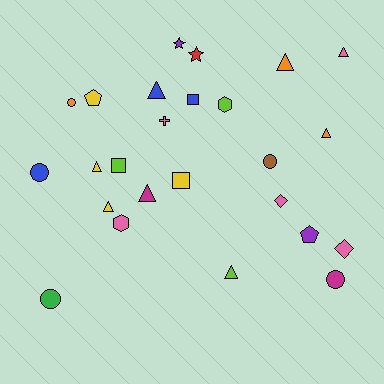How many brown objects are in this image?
There is 1 brown object.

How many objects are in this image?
There are 25 objects.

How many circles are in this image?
There are 5 circles.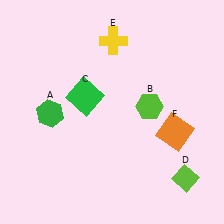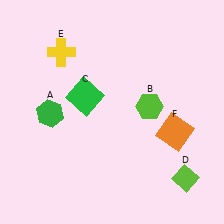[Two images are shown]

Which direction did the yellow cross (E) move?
The yellow cross (E) moved left.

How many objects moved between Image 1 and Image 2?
1 object moved between the two images.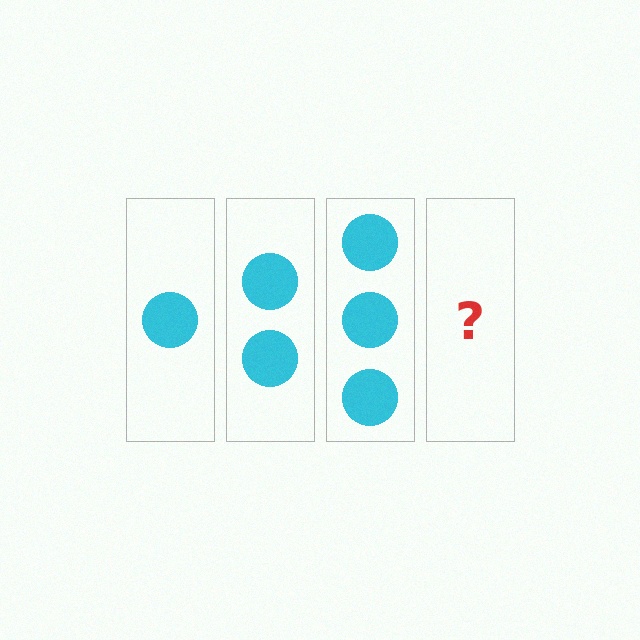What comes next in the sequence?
The next element should be 4 circles.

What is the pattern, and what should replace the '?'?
The pattern is that each step adds one more circle. The '?' should be 4 circles.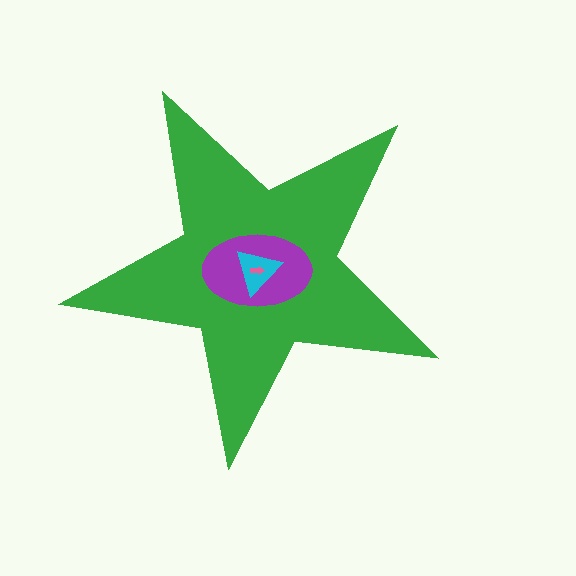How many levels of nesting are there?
4.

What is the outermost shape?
The green star.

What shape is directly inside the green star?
The purple ellipse.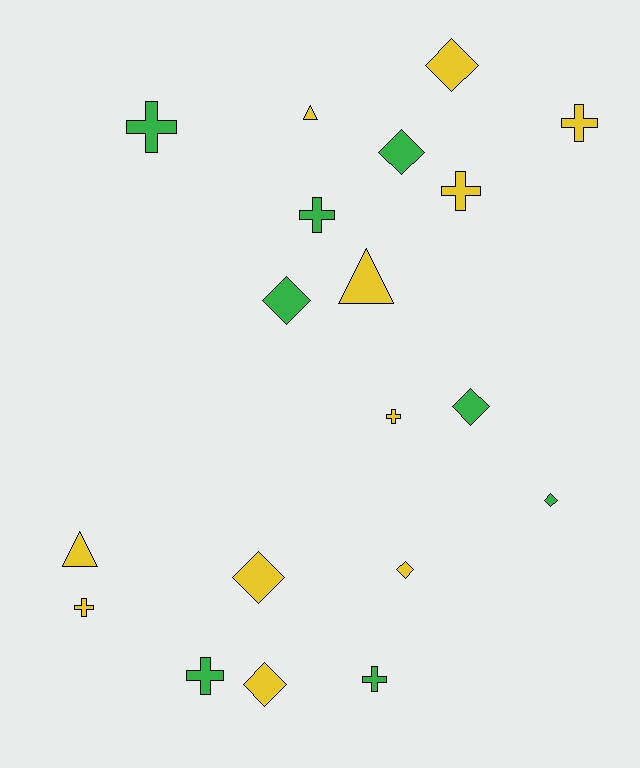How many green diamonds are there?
There are 4 green diamonds.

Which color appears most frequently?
Yellow, with 11 objects.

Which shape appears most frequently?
Cross, with 8 objects.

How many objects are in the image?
There are 19 objects.